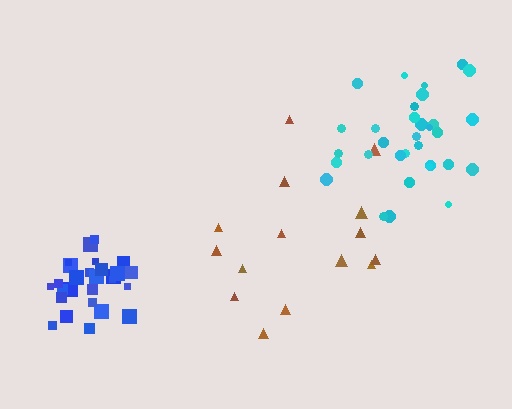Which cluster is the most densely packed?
Blue.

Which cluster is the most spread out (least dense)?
Brown.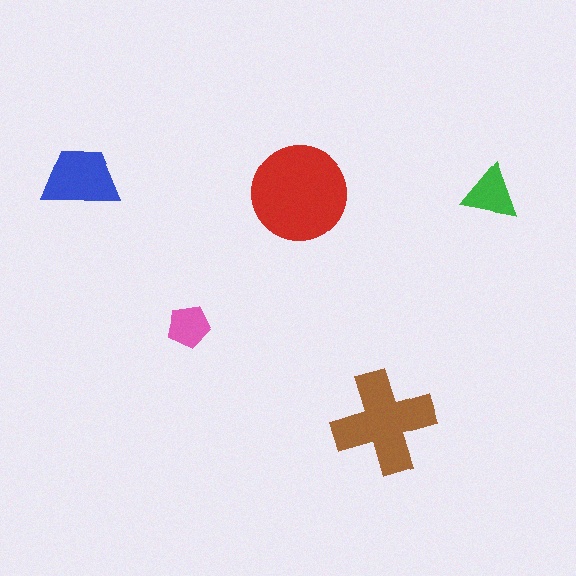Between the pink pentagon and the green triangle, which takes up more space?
The green triangle.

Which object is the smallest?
The pink pentagon.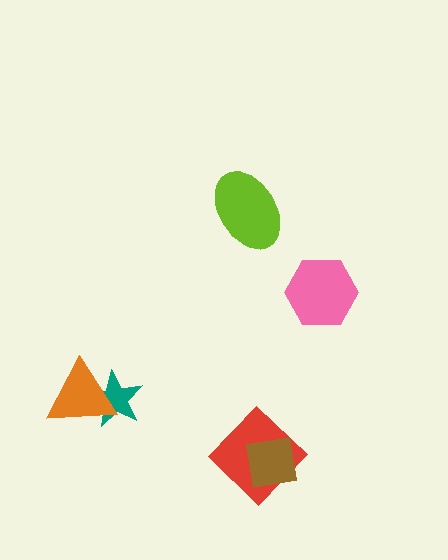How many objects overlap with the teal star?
1 object overlaps with the teal star.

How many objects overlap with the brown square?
1 object overlaps with the brown square.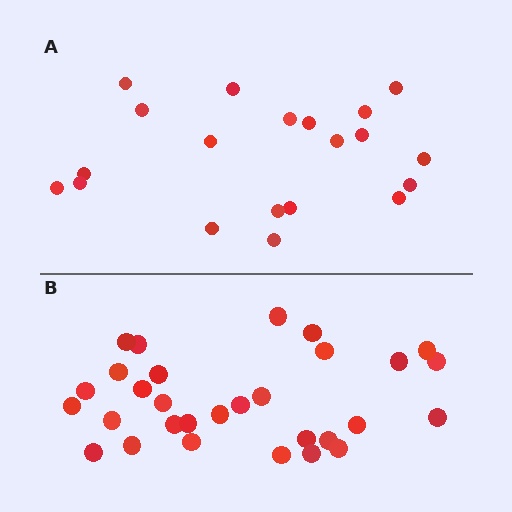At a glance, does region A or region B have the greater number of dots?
Region B (the bottom region) has more dots.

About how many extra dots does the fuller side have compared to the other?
Region B has roughly 10 or so more dots than region A.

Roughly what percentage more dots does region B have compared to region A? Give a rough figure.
About 50% more.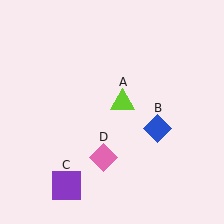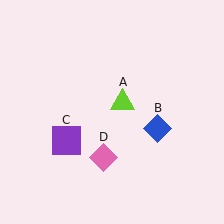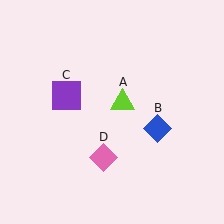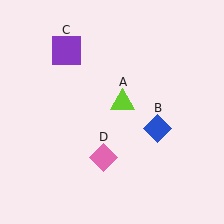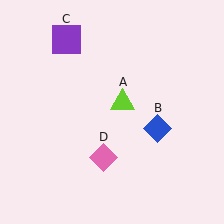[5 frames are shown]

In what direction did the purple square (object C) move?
The purple square (object C) moved up.